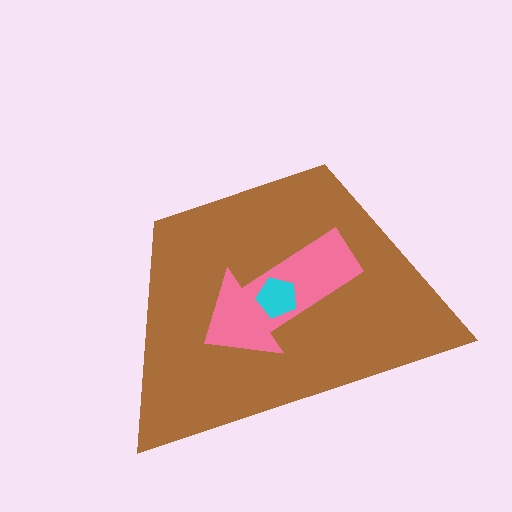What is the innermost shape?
The cyan pentagon.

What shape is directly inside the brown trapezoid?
The pink arrow.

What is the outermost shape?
The brown trapezoid.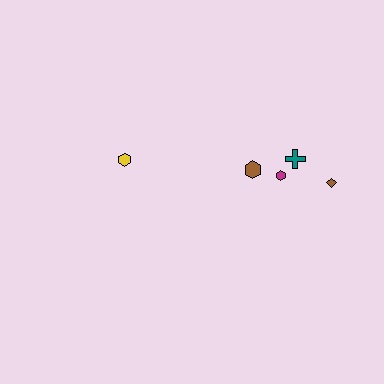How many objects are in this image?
There are 5 objects.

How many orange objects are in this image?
There are no orange objects.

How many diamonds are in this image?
There is 1 diamond.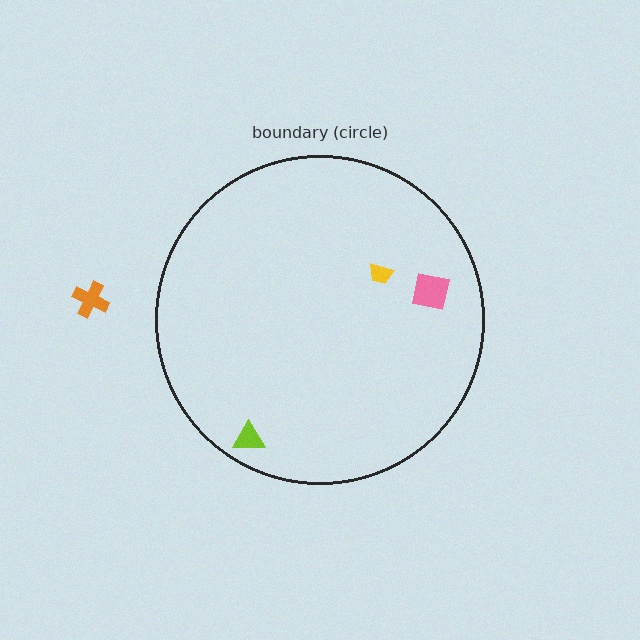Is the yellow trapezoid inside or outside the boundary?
Inside.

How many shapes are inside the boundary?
3 inside, 1 outside.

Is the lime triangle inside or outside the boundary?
Inside.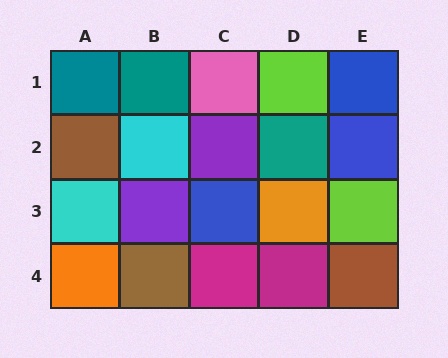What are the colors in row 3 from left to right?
Cyan, purple, blue, orange, lime.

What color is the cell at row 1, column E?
Blue.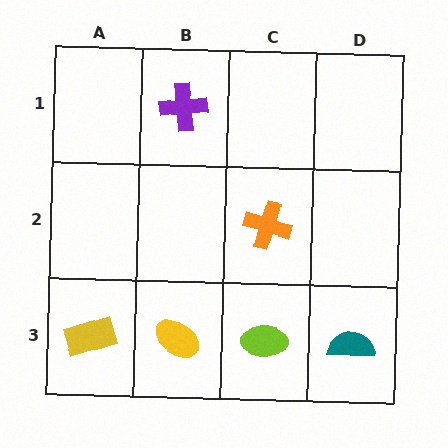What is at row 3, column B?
A yellow ellipse.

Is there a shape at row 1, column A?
No, that cell is empty.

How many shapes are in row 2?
1 shape.